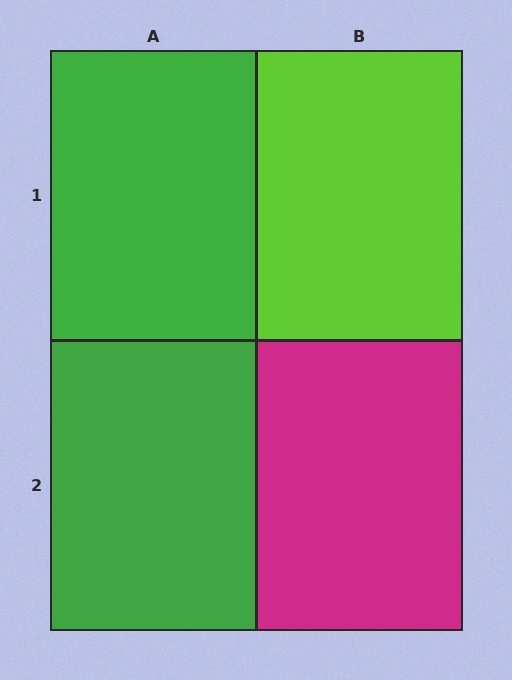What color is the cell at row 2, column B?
Magenta.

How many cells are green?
2 cells are green.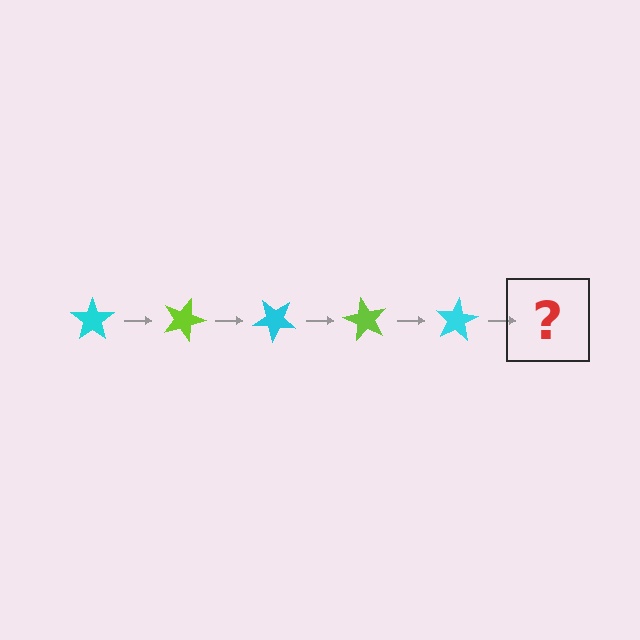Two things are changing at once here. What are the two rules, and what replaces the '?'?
The two rules are that it rotates 20 degrees each step and the color cycles through cyan and lime. The '?' should be a lime star, rotated 100 degrees from the start.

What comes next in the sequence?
The next element should be a lime star, rotated 100 degrees from the start.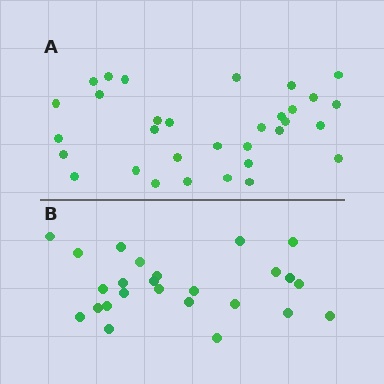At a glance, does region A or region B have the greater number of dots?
Region A (the top region) has more dots.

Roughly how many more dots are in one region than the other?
Region A has roughly 8 or so more dots than region B.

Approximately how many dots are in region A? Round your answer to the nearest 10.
About 30 dots. (The exact count is 32, which rounds to 30.)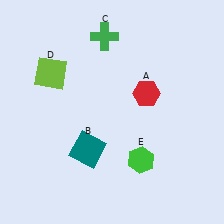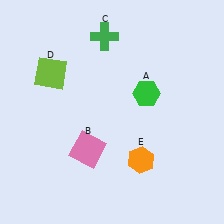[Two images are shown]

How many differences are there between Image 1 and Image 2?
There are 3 differences between the two images.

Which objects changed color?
A changed from red to green. B changed from teal to pink. E changed from green to orange.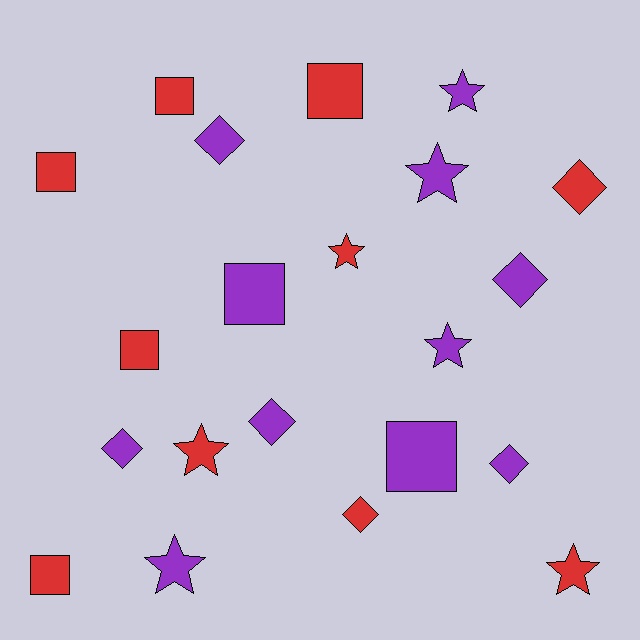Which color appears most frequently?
Purple, with 11 objects.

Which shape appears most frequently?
Square, with 7 objects.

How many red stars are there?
There are 3 red stars.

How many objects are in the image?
There are 21 objects.